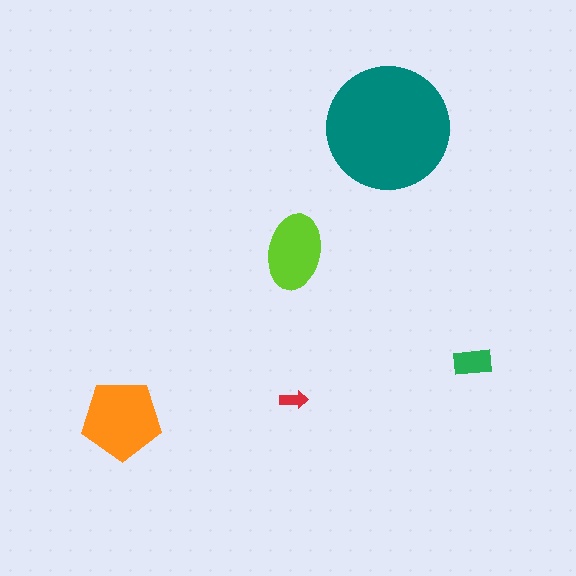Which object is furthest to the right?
The green rectangle is rightmost.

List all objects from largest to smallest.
The teal circle, the orange pentagon, the lime ellipse, the green rectangle, the red arrow.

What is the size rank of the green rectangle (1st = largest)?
4th.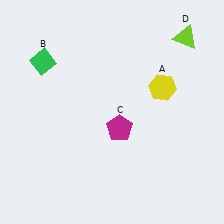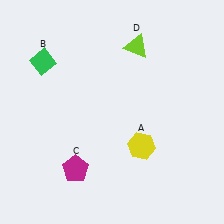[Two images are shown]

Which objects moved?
The objects that moved are: the yellow hexagon (A), the magenta pentagon (C), the lime triangle (D).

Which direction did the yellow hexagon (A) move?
The yellow hexagon (A) moved down.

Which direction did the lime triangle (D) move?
The lime triangle (D) moved left.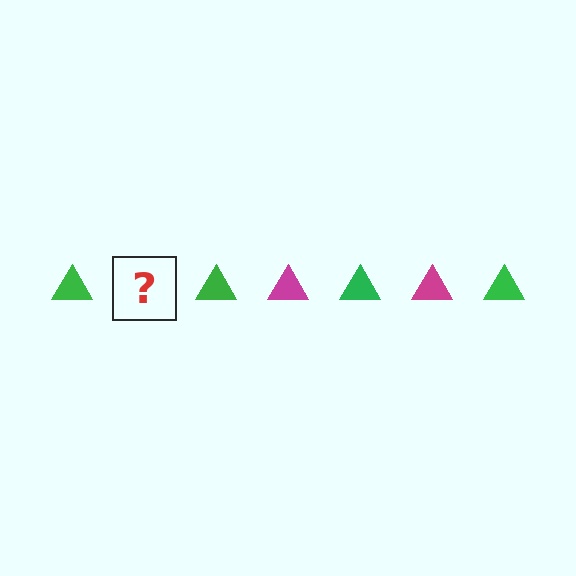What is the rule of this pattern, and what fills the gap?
The rule is that the pattern cycles through green, magenta triangles. The gap should be filled with a magenta triangle.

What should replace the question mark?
The question mark should be replaced with a magenta triangle.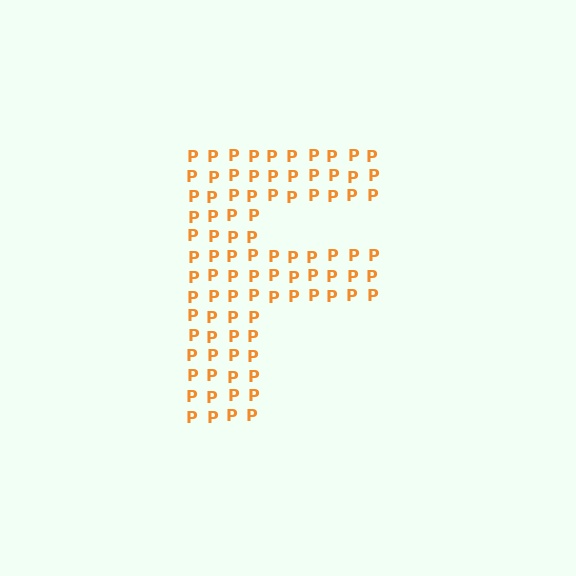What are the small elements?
The small elements are letter P's.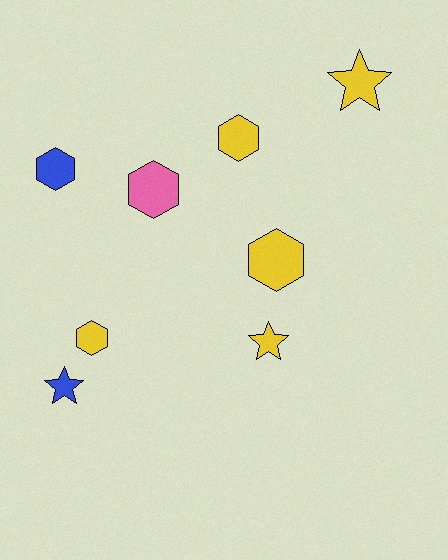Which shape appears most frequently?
Hexagon, with 5 objects.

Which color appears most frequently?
Yellow, with 5 objects.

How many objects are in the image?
There are 8 objects.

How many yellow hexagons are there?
There are 3 yellow hexagons.